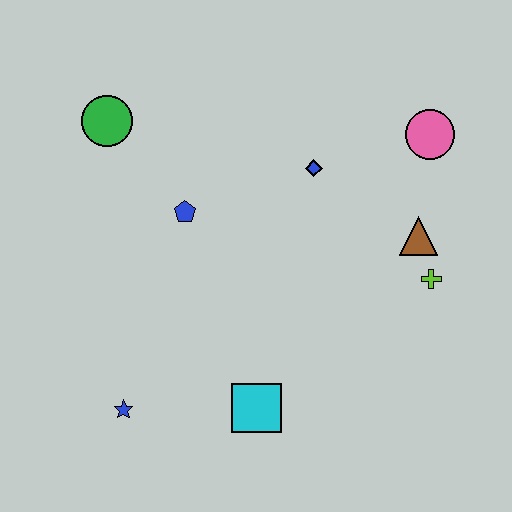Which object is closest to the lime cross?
The brown triangle is closest to the lime cross.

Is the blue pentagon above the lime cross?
Yes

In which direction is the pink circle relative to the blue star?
The pink circle is to the right of the blue star.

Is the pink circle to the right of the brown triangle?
Yes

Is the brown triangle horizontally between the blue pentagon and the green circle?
No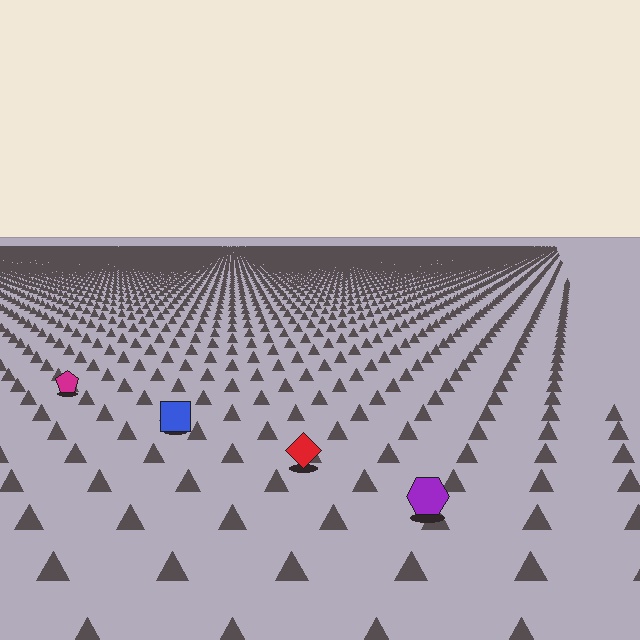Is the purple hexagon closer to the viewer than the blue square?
Yes. The purple hexagon is closer — you can tell from the texture gradient: the ground texture is coarser near it.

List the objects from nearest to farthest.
From nearest to farthest: the purple hexagon, the red diamond, the blue square, the magenta pentagon.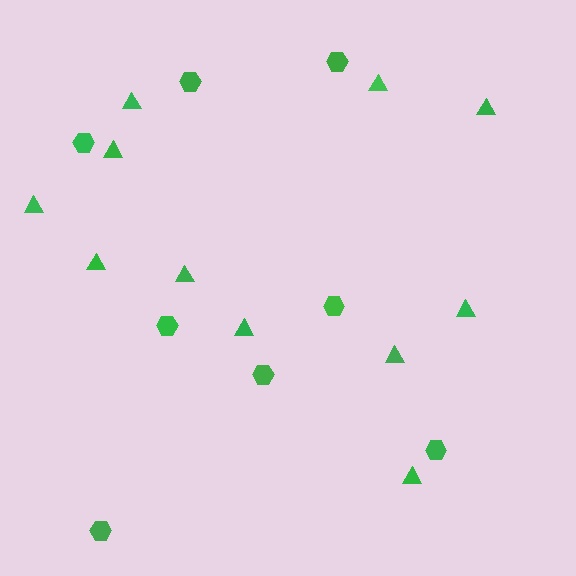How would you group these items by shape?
There are 2 groups: one group of triangles (11) and one group of hexagons (8).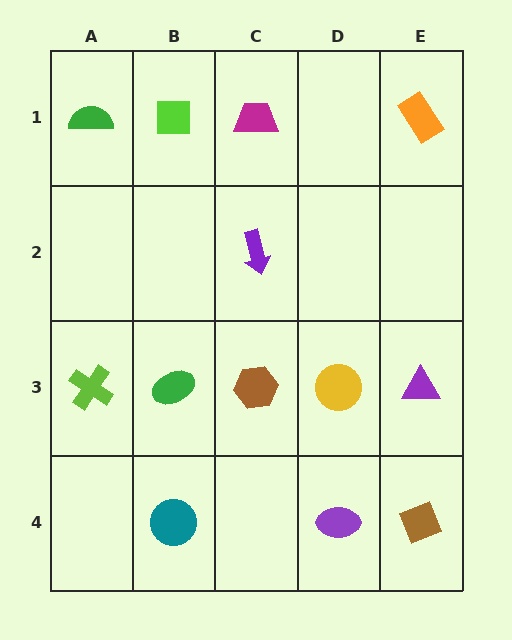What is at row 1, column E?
An orange rectangle.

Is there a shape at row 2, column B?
No, that cell is empty.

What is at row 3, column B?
A green ellipse.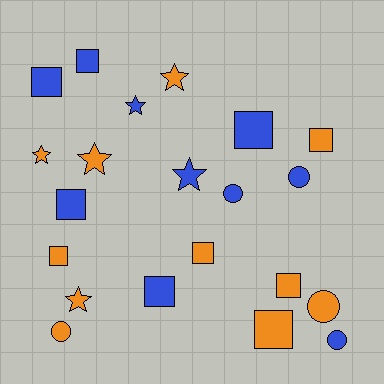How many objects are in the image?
There are 21 objects.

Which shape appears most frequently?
Square, with 10 objects.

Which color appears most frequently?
Orange, with 11 objects.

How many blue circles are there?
There are 3 blue circles.